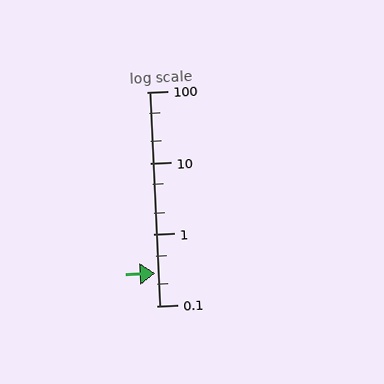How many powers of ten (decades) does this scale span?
The scale spans 3 decades, from 0.1 to 100.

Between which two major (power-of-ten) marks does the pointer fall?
The pointer is between 0.1 and 1.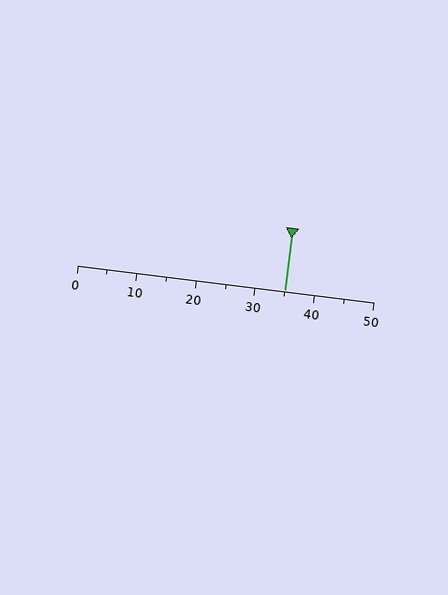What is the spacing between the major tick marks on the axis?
The major ticks are spaced 10 apart.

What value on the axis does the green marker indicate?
The marker indicates approximately 35.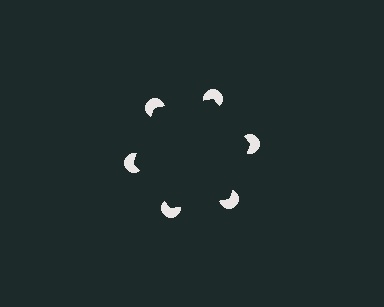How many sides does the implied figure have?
6 sides.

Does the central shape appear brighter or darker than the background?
It typically appears slightly darker than the background, even though no actual brightness change is drawn.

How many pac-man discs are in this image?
There are 6 — one at each vertex of the illusory hexagon.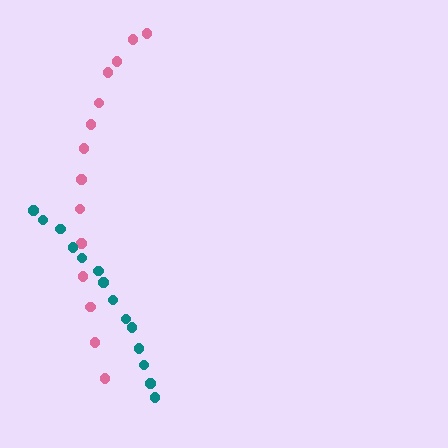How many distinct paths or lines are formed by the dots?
There are 2 distinct paths.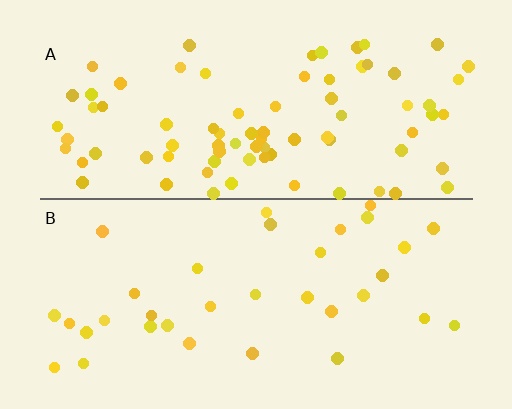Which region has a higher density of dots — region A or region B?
A (the top).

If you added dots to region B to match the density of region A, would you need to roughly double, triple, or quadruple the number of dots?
Approximately double.